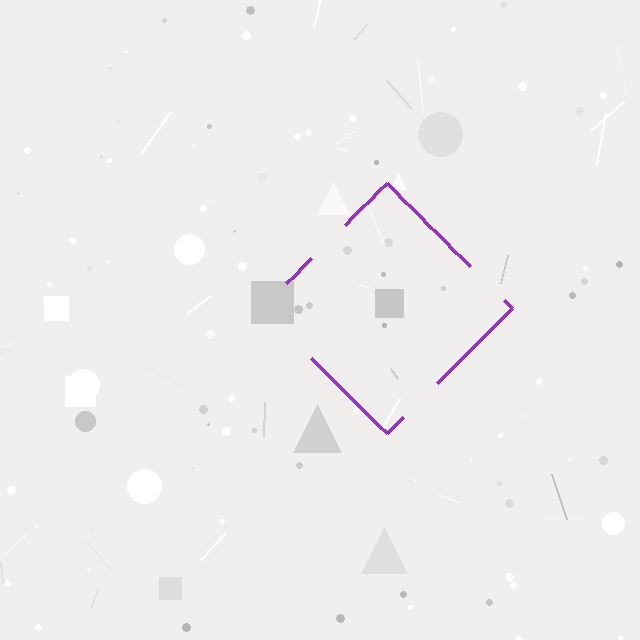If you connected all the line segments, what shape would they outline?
They would outline a diamond.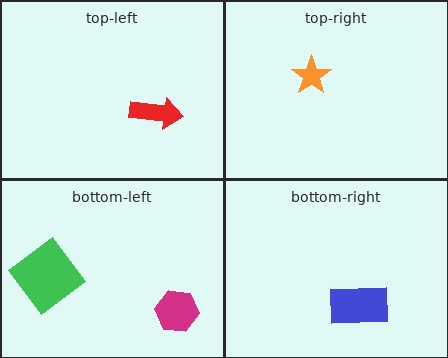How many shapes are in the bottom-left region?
2.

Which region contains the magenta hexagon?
The bottom-left region.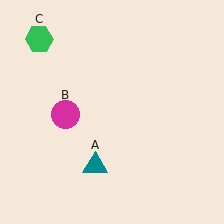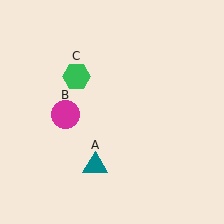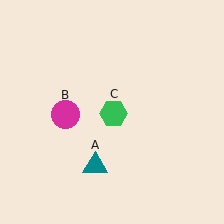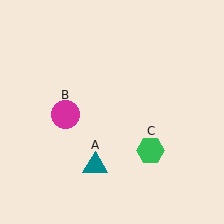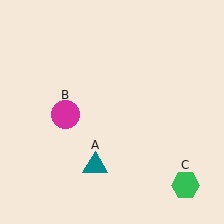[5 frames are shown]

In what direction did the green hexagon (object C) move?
The green hexagon (object C) moved down and to the right.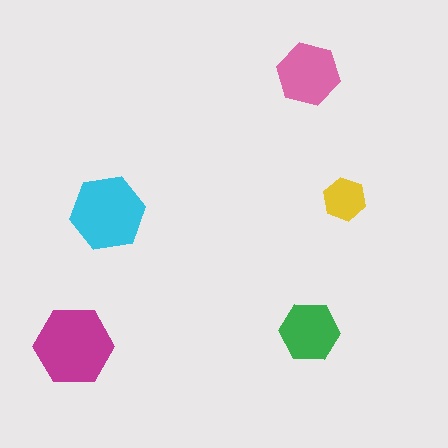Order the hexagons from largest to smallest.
the magenta one, the cyan one, the pink one, the green one, the yellow one.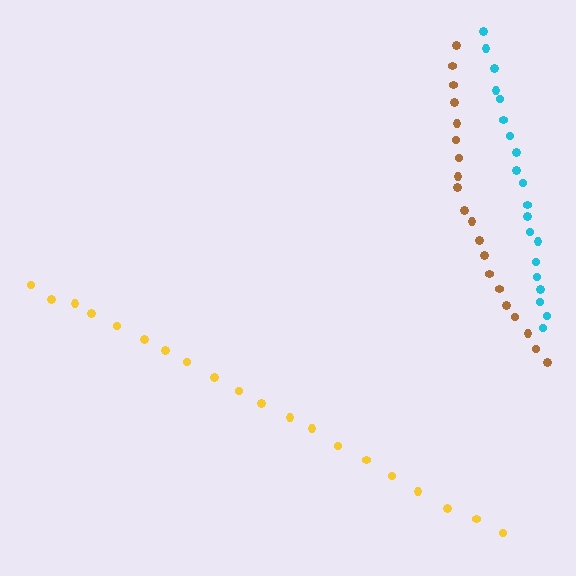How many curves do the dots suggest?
There are 3 distinct paths.